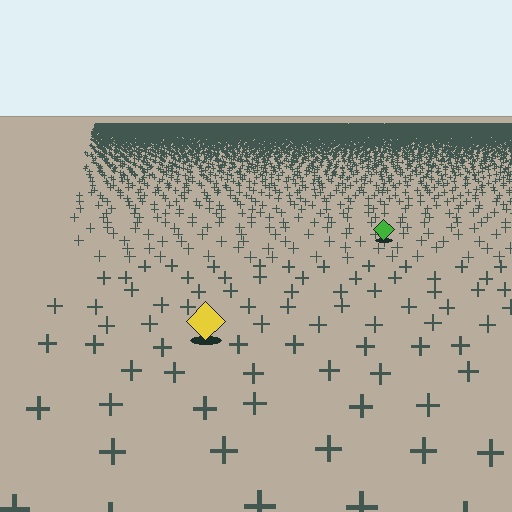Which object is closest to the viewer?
The yellow diamond is closest. The texture marks near it are larger and more spread out.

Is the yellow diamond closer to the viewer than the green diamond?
Yes. The yellow diamond is closer — you can tell from the texture gradient: the ground texture is coarser near it.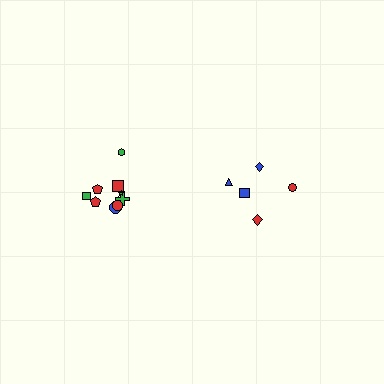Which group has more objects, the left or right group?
The left group.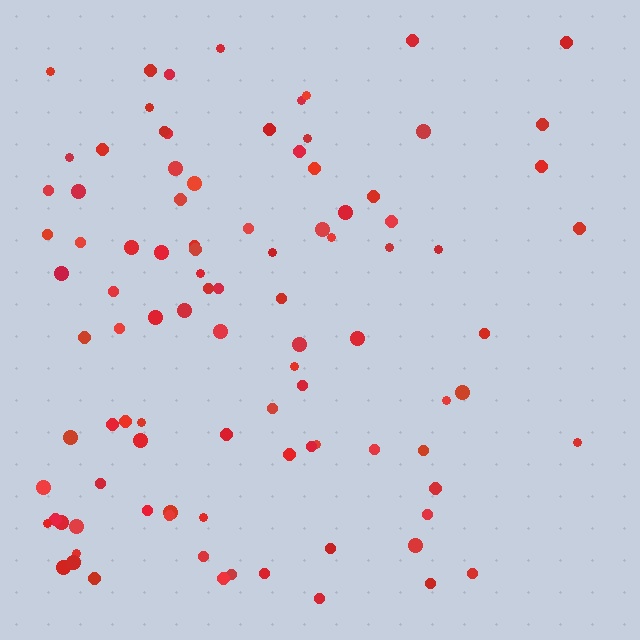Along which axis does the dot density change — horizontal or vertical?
Horizontal.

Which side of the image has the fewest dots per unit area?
The right.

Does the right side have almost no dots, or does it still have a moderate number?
Still a moderate number, just noticeably fewer than the left.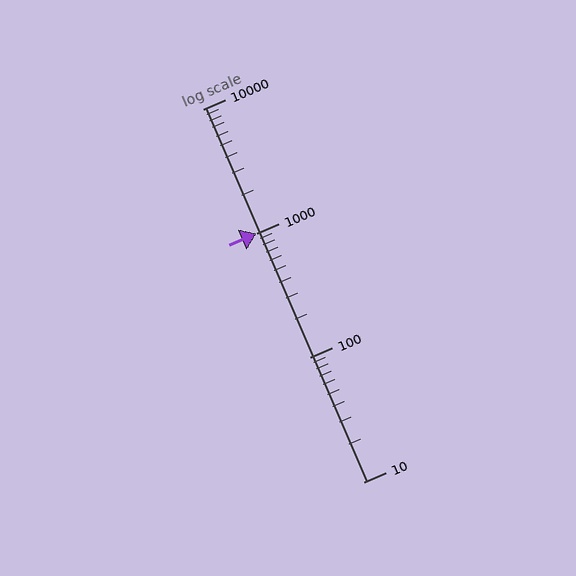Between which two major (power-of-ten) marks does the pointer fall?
The pointer is between 1000 and 10000.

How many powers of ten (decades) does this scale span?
The scale spans 3 decades, from 10 to 10000.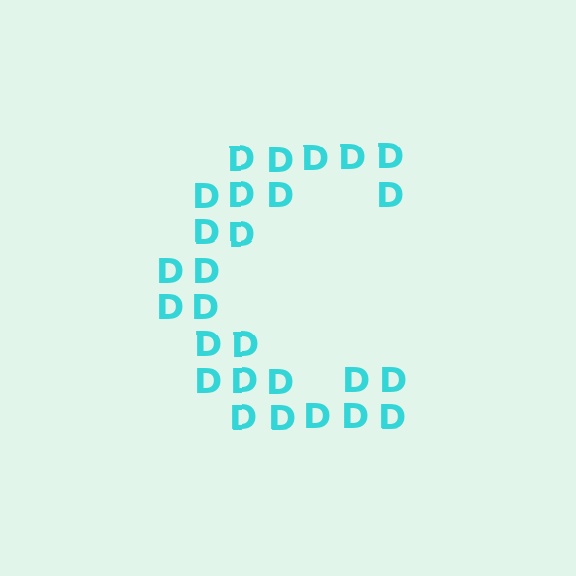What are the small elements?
The small elements are letter D's.